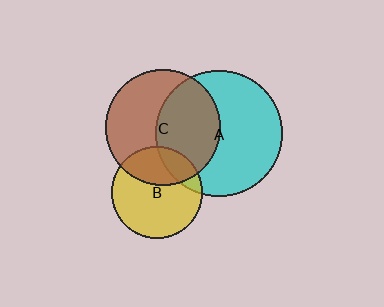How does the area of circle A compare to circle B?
Approximately 1.9 times.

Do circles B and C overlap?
Yes.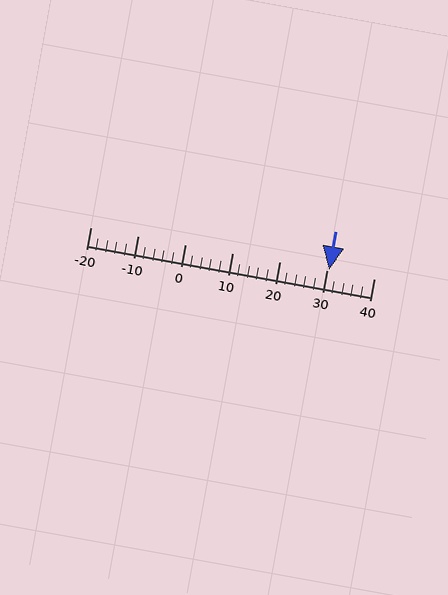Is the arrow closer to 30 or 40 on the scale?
The arrow is closer to 30.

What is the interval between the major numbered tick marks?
The major tick marks are spaced 10 units apart.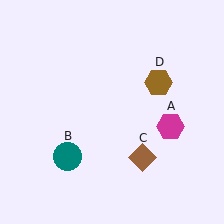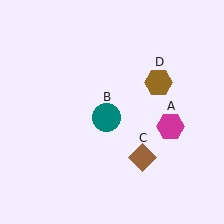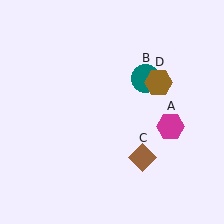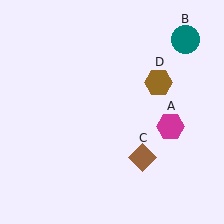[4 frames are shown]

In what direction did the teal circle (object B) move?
The teal circle (object B) moved up and to the right.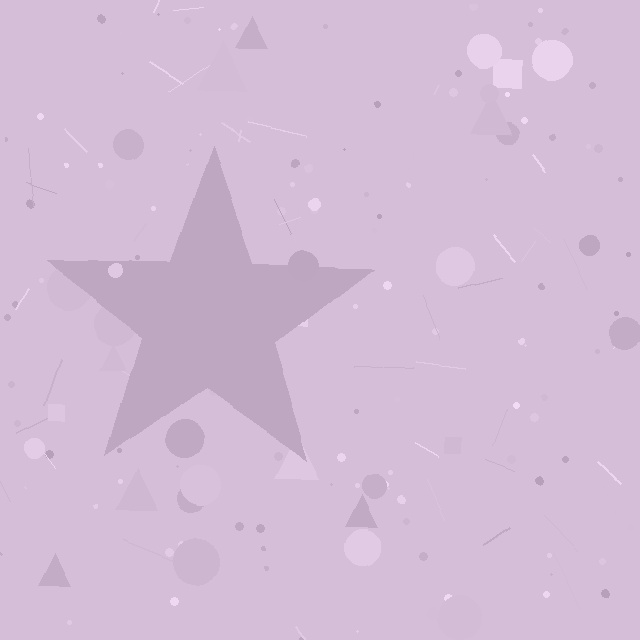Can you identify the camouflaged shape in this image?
The camouflaged shape is a star.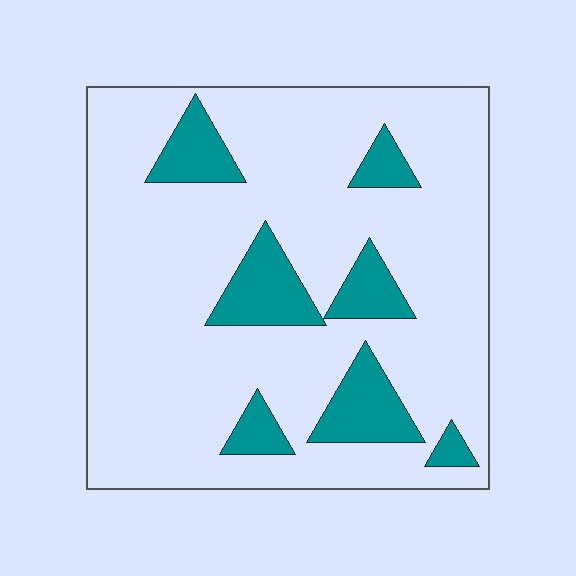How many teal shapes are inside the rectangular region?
7.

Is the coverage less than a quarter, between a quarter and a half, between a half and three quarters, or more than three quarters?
Less than a quarter.